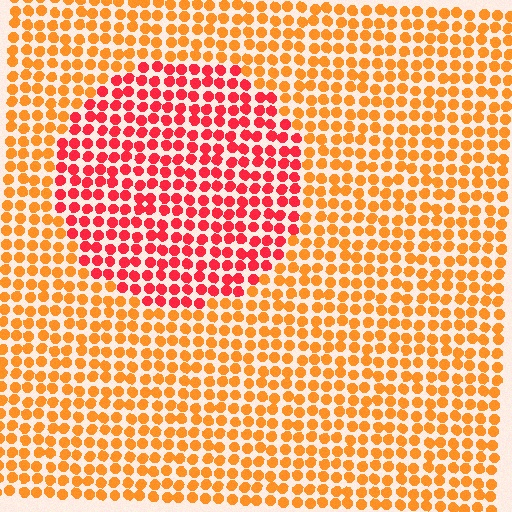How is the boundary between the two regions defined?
The boundary is defined purely by a slight shift in hue (about 38 degrees). Spacing, size, and orientation are identical on both sides.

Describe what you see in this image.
The image is filled with small orange elements in a uniform arrangement. A circle-shaped region is visible where the elements are tinted to a slightly different hue, forming a subtle color boundary.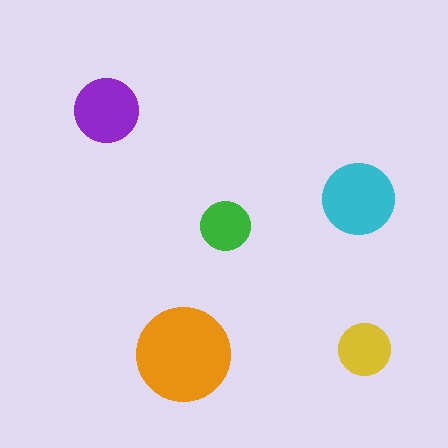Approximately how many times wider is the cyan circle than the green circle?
About 1.5 times wider.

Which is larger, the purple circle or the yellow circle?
The purple one.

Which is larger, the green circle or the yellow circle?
The yellow one.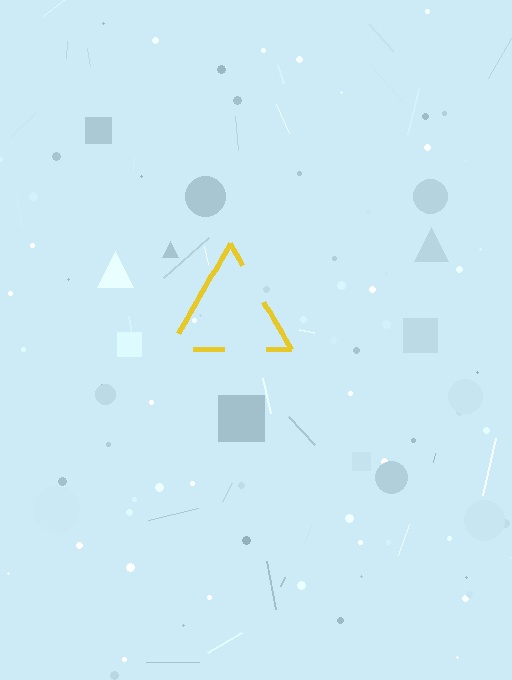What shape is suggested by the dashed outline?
The dashed outline suggests a triangle.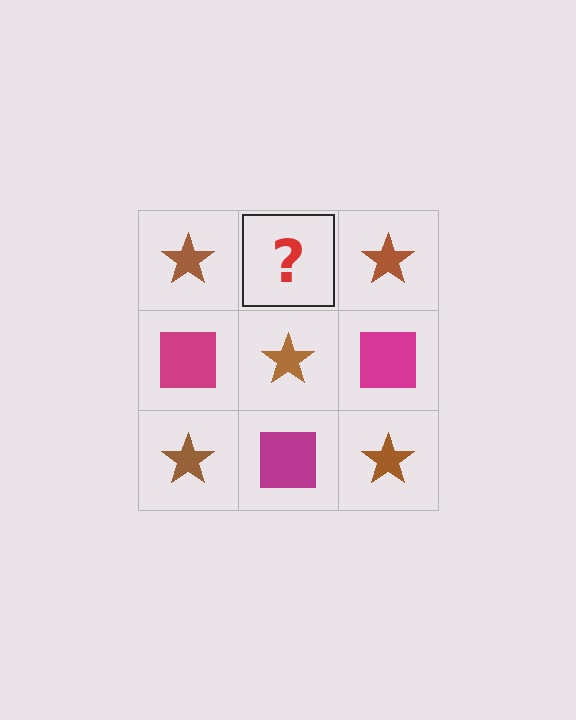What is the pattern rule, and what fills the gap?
The rule is that it alternates brown star and magenta square in a checkerboard pattern. The gap should be filled with a magenta square.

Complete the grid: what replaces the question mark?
The question mark should be replaced with a magenta square.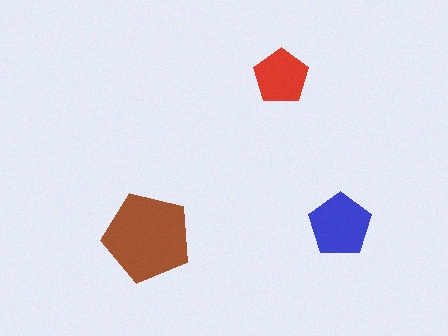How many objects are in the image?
There are 3 objects in the image.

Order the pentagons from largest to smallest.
the brown one, the blue one, the red one.